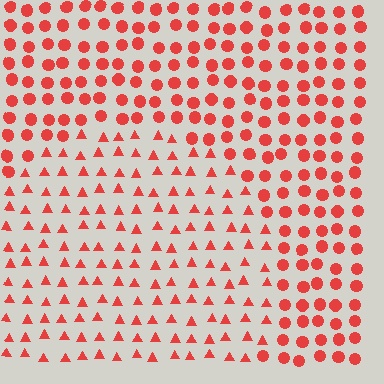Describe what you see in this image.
The image is filled with small red elements arranged in a uniform grid. A circle-shaped region contains triangles, while the surrounding area contains circles. The boundary is defined purely by the change in element shape.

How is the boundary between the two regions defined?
The boundary is defined by a change in element shape: triangles inside vs. circles outside. All elements share the same color and spacing.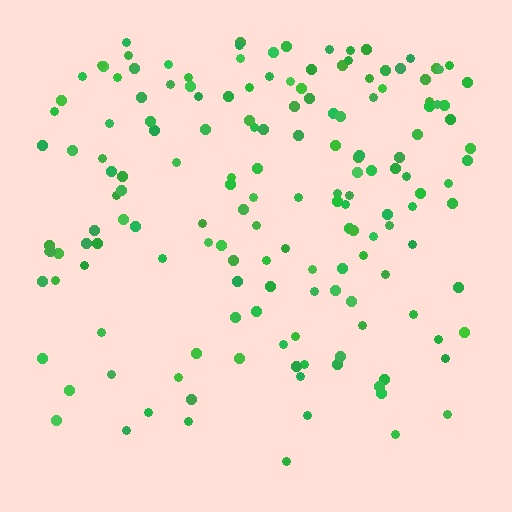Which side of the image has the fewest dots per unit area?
The bottom.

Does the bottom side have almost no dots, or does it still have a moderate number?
Still a moderate number, just noticeably fewer than the top.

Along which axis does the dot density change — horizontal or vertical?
Vertical.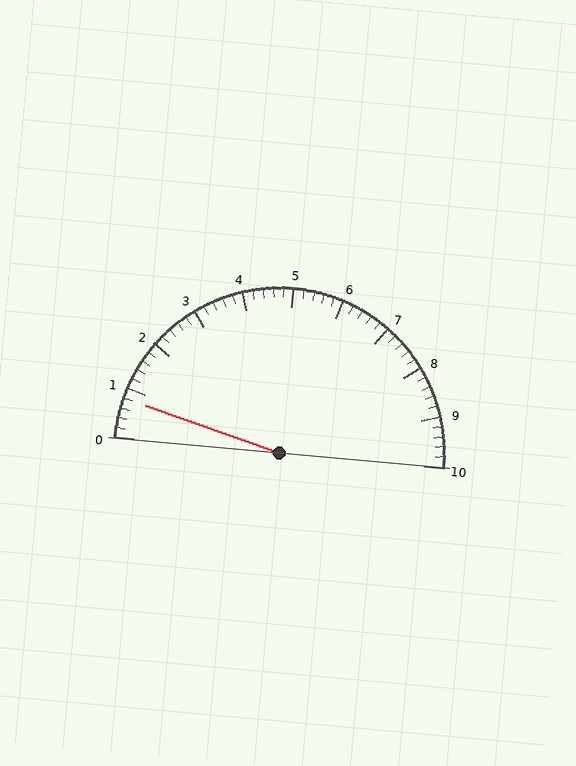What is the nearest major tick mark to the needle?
The nearest major tick mark is 1.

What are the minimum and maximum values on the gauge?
The gauge ranges from 0 to 10.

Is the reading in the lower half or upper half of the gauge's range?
The reading is in the lower half of the range (0 to 10).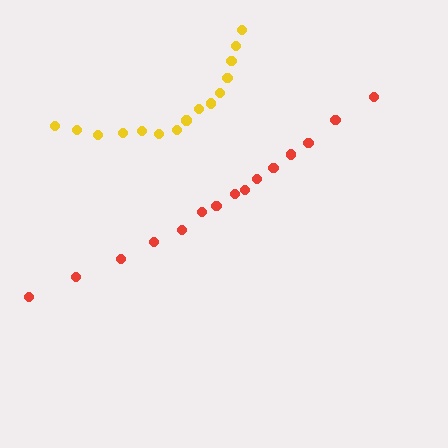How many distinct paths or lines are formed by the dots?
There are 2 distinct paths.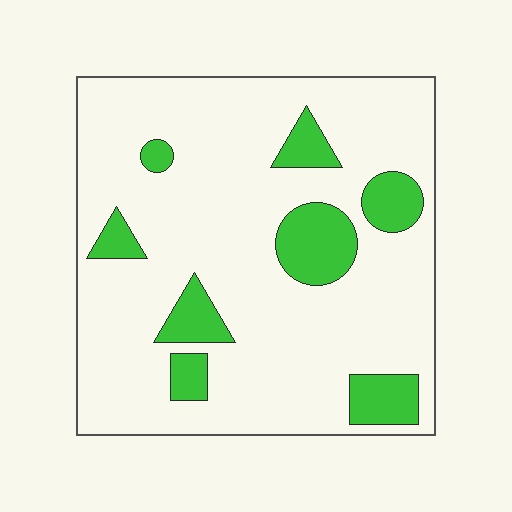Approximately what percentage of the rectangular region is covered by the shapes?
Approximately 15%.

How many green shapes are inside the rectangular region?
8.